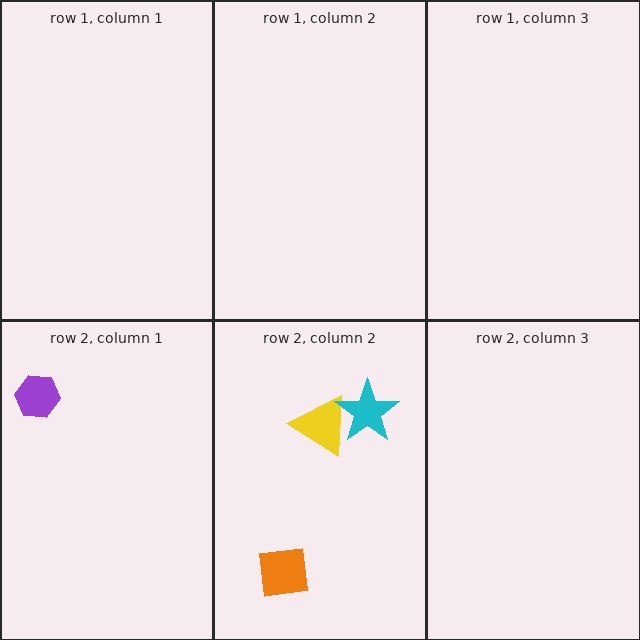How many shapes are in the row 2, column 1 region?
1.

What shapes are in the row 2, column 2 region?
The yellow triangle, the orange square, the cyan star.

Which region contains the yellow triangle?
The row 2, column 2 region.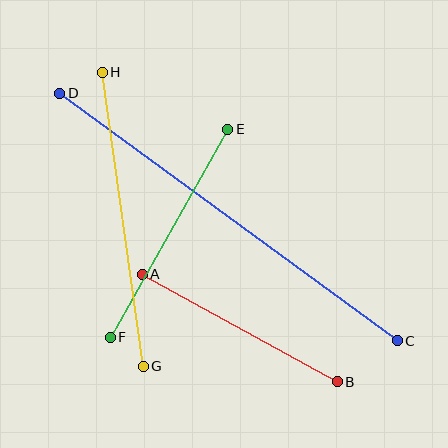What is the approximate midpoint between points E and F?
The midpoint is at approximately (169, 233) pixels.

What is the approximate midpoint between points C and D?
The midpoint is at approximately (228, 217) pixels.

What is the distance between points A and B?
The distance is approximately 223 pixels.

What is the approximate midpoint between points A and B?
The midpoint is at approximately (240, 328) pixels.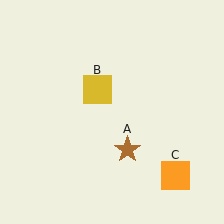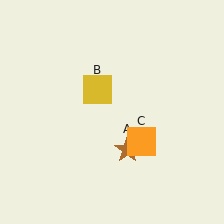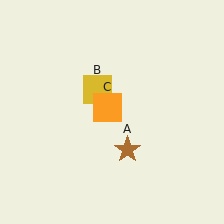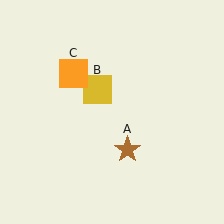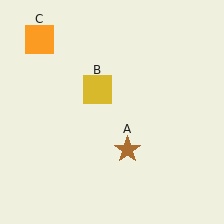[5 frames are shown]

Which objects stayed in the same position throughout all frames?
Brown star (object A) and yellow square (object B) remained stationary.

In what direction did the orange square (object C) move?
The orange square (object C) moved up and to the left.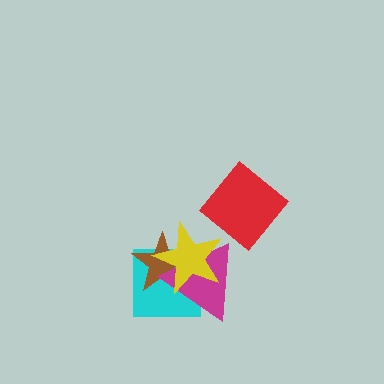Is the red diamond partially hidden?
No, no other shape covers it.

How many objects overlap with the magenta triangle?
3 objects overlap with the magenta triangle.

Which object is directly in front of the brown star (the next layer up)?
The magenta triangle is directly in front of the brown star.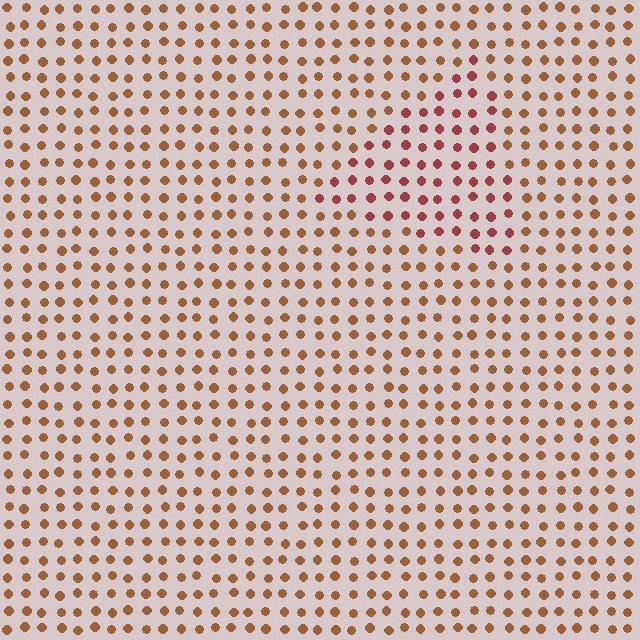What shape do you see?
I see a triangle.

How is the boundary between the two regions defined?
The boundary is defined purely by a slight shift in hue (about 30 degrees). Spacing, size, and orientation are identical on both sides.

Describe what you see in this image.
The image is filled with small brown elements in a uniform arrangement. A triangle-shaped region is visible where the elements are tinted to a slightly different hue, forming a subtle color boundary.